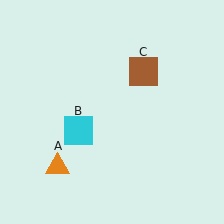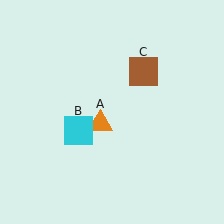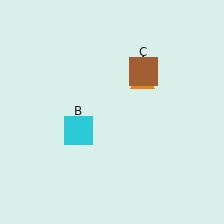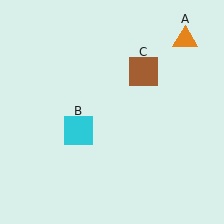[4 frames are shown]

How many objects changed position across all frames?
1 object changed position: orange triangle (object A).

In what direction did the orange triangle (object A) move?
The orange triangle (object A) moved up and to the right.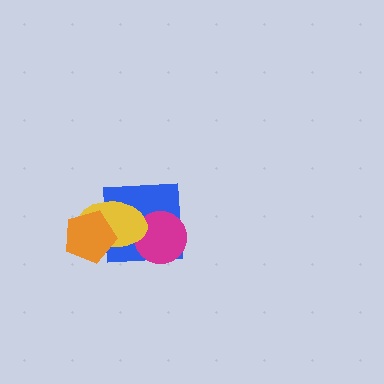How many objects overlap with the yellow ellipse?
3 objects overlap with the yellow ellipse.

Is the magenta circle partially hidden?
Yes, it is partially covered by another shape.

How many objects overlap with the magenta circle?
2 objects overlap with the magenta circle.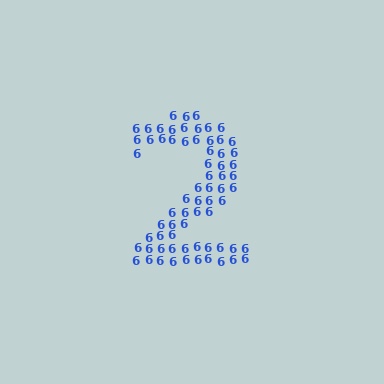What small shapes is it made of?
It is made of small digit 6's.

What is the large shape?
The large shape is the digit 2.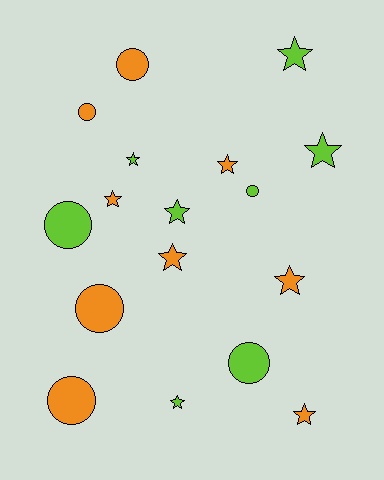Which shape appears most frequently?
Star, with 10 objects.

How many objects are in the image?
There are 17 objects.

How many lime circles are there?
There are 3 lime circles.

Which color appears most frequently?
Orange, with 9 objects.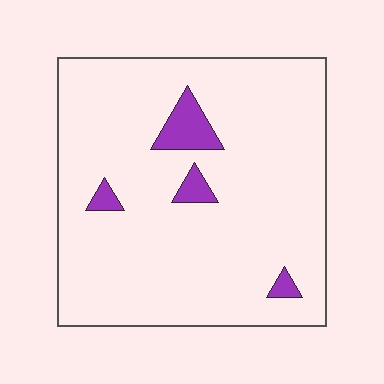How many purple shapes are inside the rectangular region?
4.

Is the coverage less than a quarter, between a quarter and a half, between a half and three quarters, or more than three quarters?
Less than a quarter.